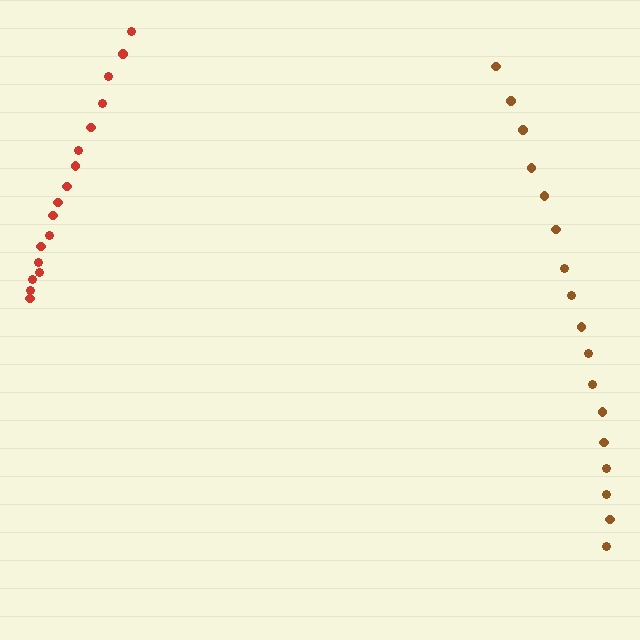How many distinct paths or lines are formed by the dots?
There are 2 distinct paths.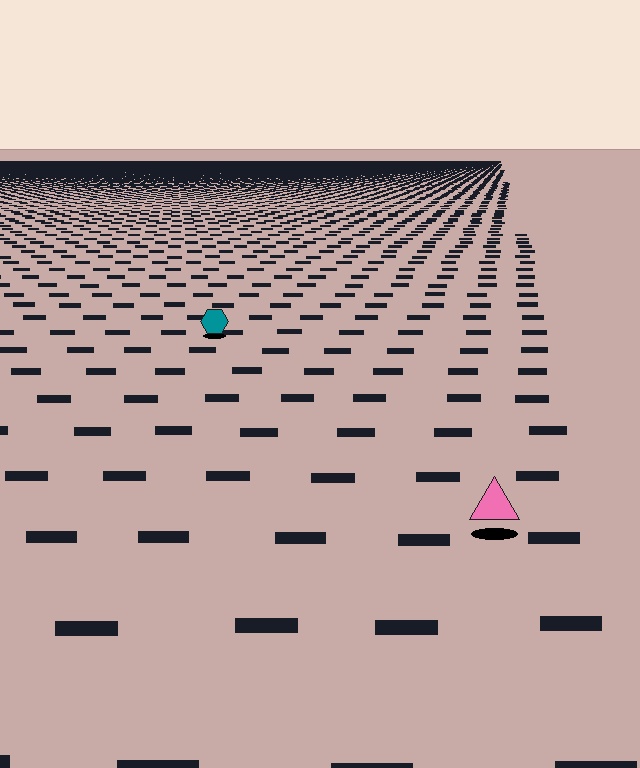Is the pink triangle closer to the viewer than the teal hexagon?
Yes. The pink triangle is closer — you can tell from the texture gradient: the ground texture is coarser near it.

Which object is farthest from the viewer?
The teal hexagon is farthest from the viewer. It appears smaller and the ground texture around it is denser.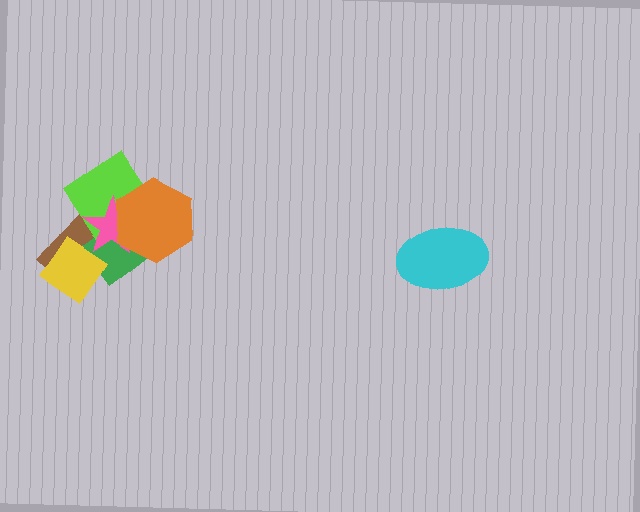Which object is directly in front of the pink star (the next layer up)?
The orange hexagon is directly in front of the pink star.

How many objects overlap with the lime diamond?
4 objects overlap with the lime diamond.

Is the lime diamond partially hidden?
Yes, it is partially covered by another shape.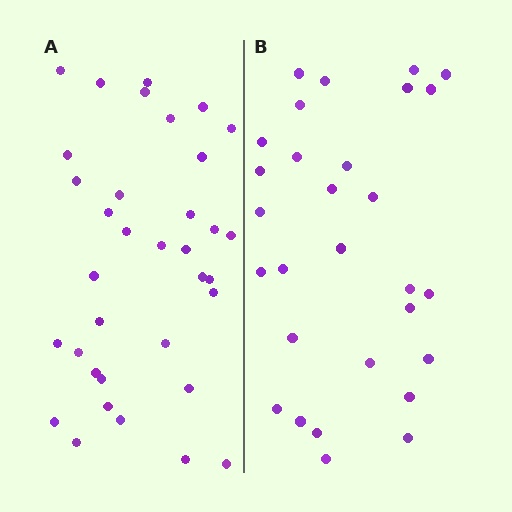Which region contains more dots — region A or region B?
Region A (the left region) has more dots.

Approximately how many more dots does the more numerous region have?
Region A has about 6 more dots than region B.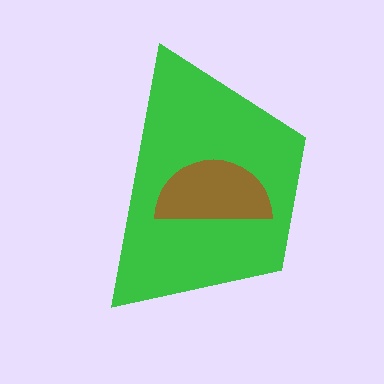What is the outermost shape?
The green trapezoid.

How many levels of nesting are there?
2.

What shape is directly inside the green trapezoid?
The brown semicircle.